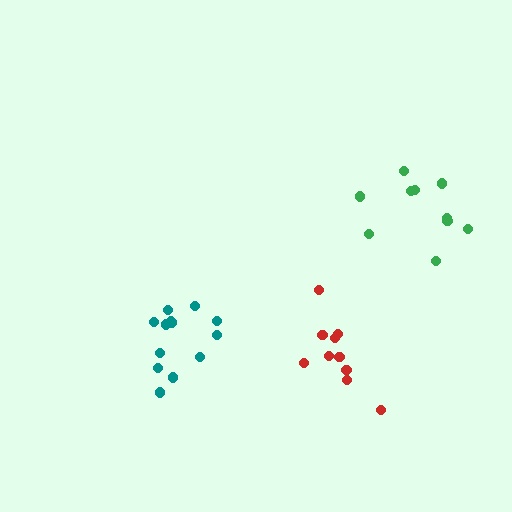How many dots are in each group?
Group 1: 10 dots, Group 2: 10 dots, Group 3: 13 dots (33 total).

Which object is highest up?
The green cluster is topmost.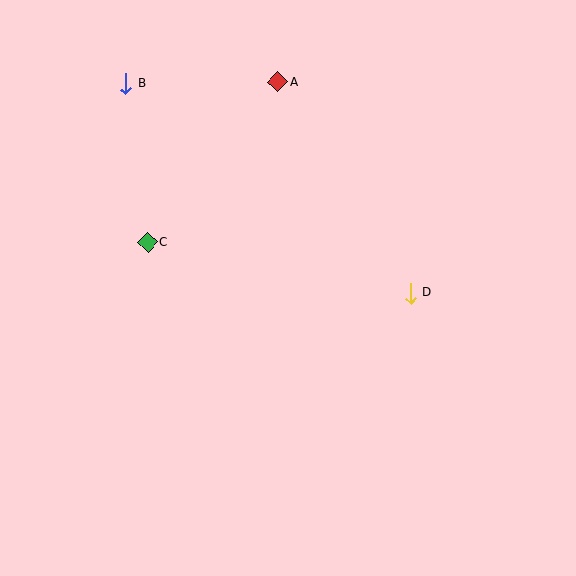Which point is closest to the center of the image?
Point D at (410, 293) is closest to the center.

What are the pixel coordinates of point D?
Point D is at (410, 293).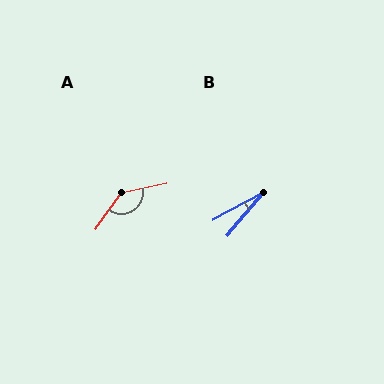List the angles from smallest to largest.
B (22°), A (137°).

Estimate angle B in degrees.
Approximately 22 degrees.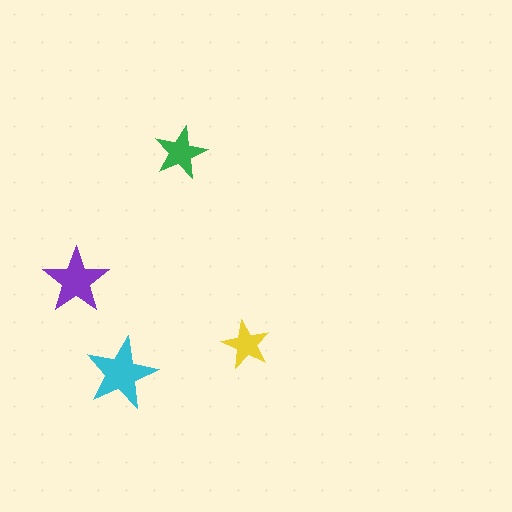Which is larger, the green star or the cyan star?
The cyan one.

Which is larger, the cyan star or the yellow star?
The cyan one.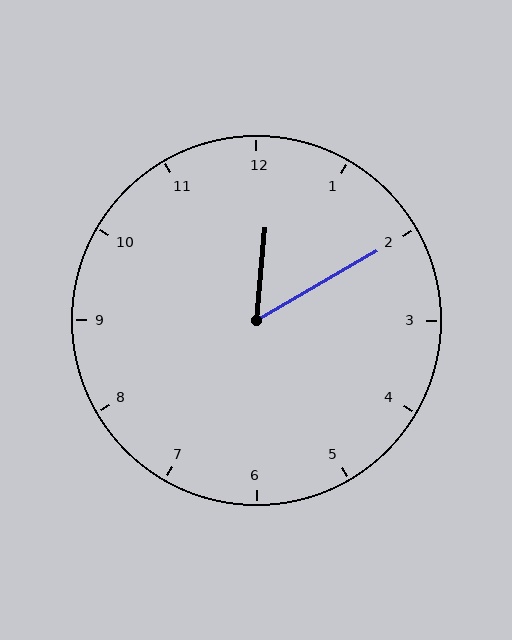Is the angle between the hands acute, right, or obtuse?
It is acute.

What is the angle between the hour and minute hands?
Approximately 55 degrees.